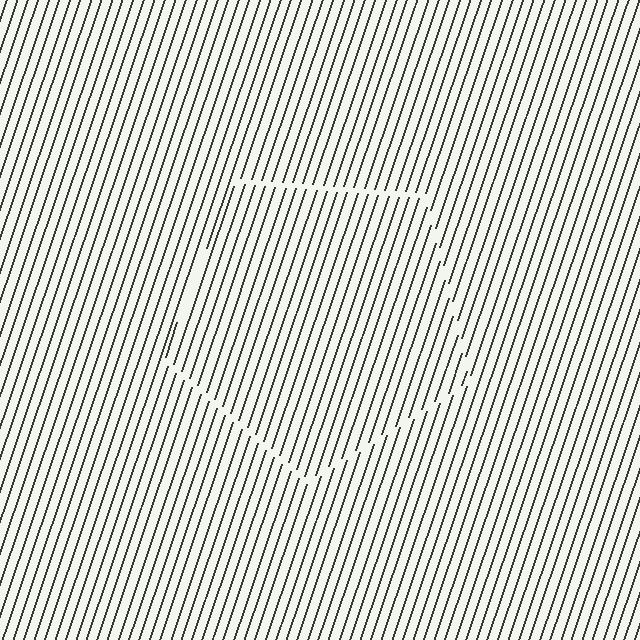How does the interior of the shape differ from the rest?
The interior of the shape contains the same grating, shifted by half a period — the contour is defined by the phase discontinuity where line-ends from the inner and outer gratings abut.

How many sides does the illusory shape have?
5 sides — the line-ends trace a pentagon.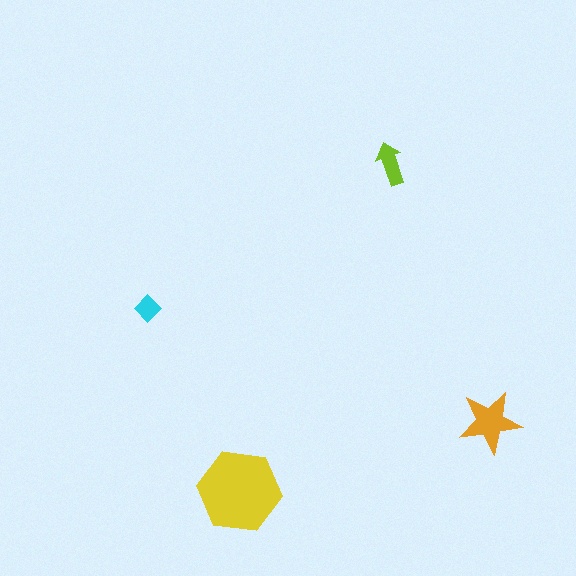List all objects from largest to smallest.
The yellow hexagon, the orange star, the lime arrow, the cyan diamond.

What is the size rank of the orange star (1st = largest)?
2nd.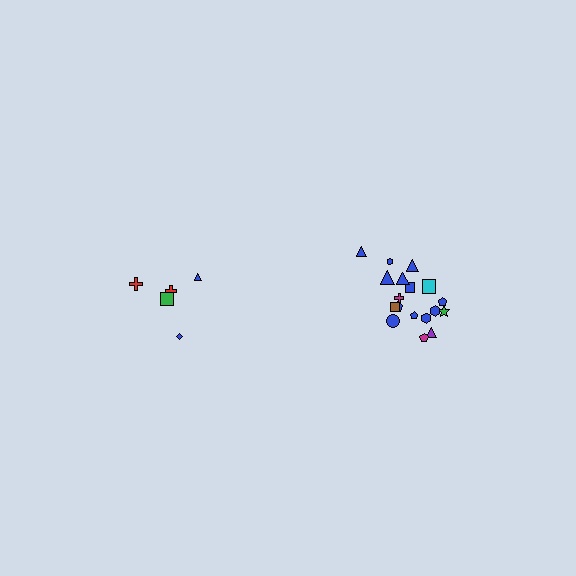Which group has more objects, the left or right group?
The right group.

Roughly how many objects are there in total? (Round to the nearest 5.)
Roughly 25 objects in total.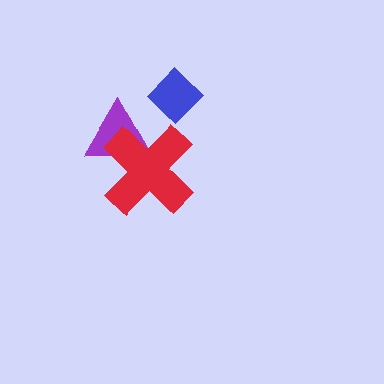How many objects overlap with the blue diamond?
0 objects overlap with the blue diamond.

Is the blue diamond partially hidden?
No, no other shape covers it.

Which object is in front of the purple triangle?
The red cross is in front of the purple triangle.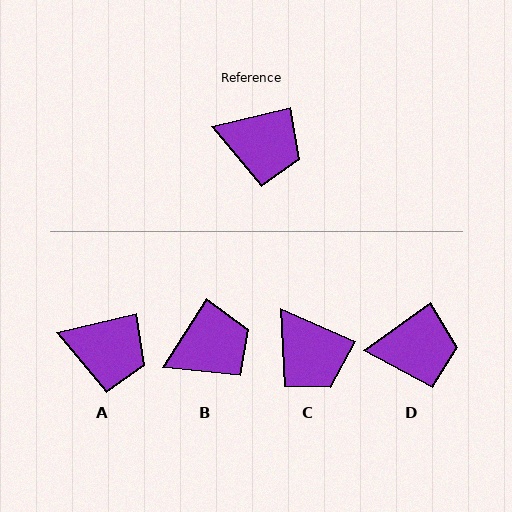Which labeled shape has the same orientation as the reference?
A.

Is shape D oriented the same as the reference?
No, it is off by about 22 degrees.